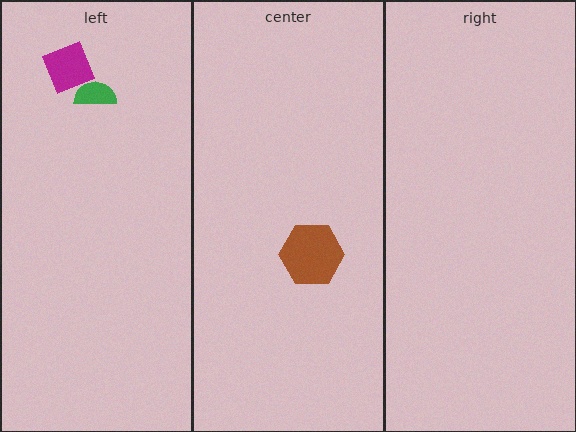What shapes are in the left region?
The magenta diamond, the green semicircle.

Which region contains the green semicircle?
The left region.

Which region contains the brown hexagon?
The center region.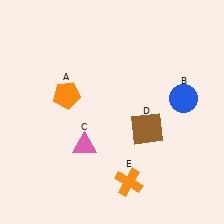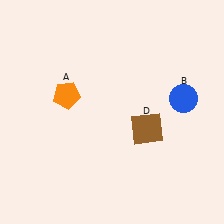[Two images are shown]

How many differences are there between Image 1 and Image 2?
There are 2 differences between the two images.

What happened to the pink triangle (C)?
The pink triangle (C) was removed in Image 2. It was in the bottom-left area of Image 1.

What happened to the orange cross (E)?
The orange cross (E) was removed in Image 2. It was in the bottom-right area of Image 1.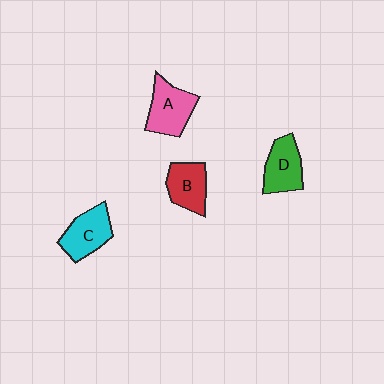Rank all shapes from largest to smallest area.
From largest to smallest: A (pink), C (cyan), D (green), B (red).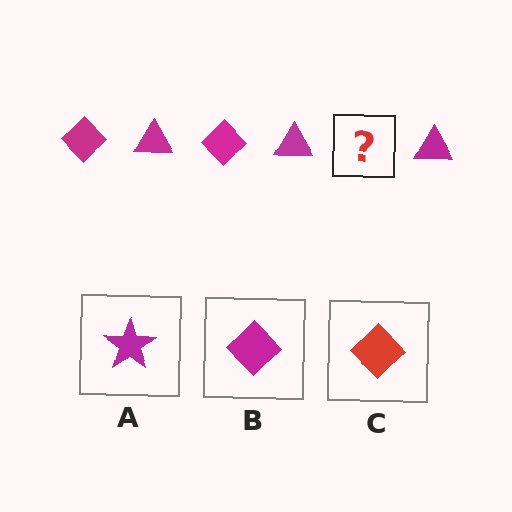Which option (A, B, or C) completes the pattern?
B.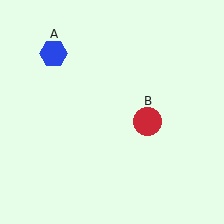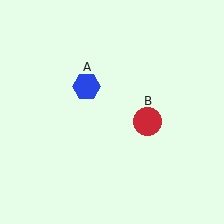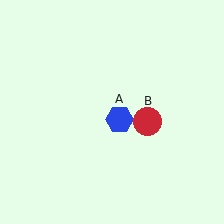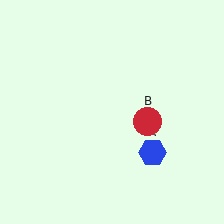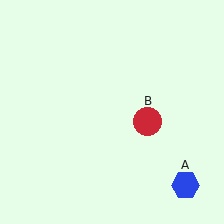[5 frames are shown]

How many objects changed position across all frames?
1 object changed position: blue hexagon (object A).